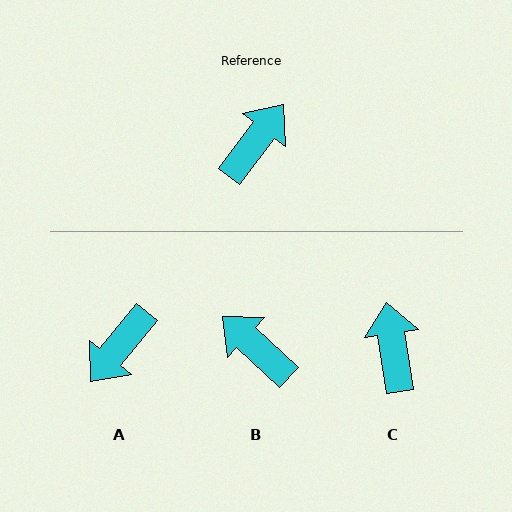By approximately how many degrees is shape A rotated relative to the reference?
Approximately 178 degrees counter-clockwise.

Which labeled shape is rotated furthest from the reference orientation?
A, about 178 degrees away.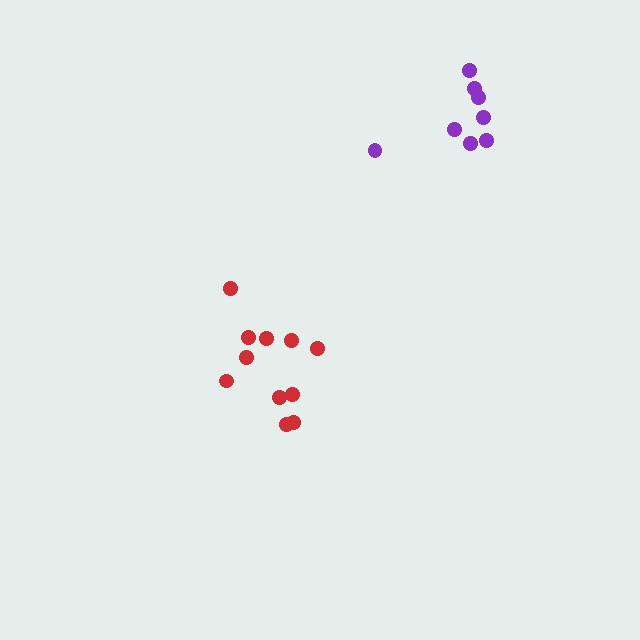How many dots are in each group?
Group 1: 11 dots, Group 2: 8 dots (19 total).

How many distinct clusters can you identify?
There are 2 distinct clusters.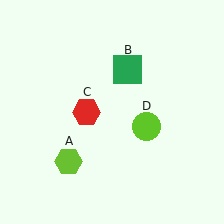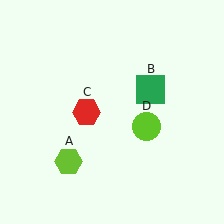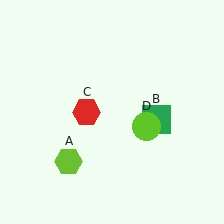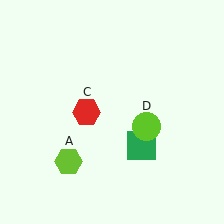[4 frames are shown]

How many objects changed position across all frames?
1 object changed position: green square (object B).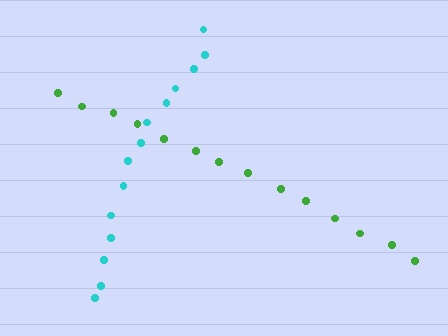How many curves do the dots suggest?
There are 2 distinct paths.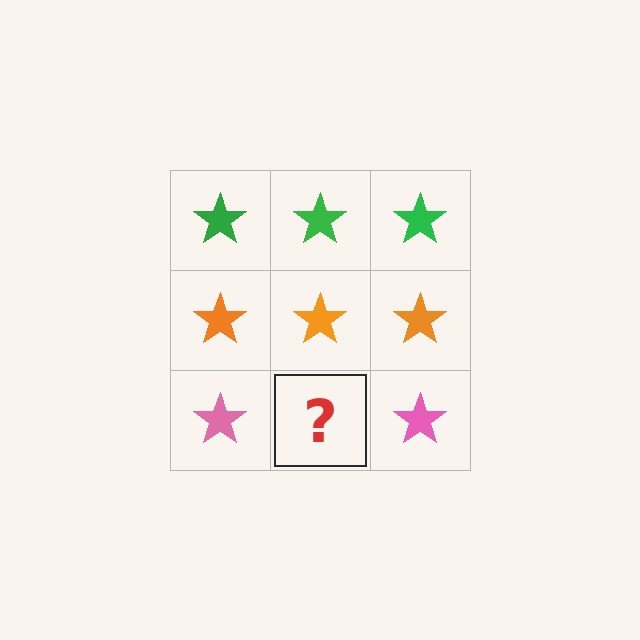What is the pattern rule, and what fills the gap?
The rule is that each row has a consistent color. The gap should be filled with a pink star.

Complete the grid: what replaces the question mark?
The question mark should be replaced with a pink star.